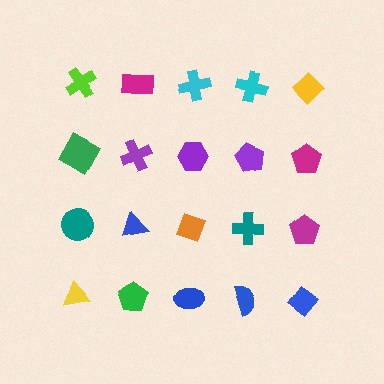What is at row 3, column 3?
An orange diamond.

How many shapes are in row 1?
5 shapes.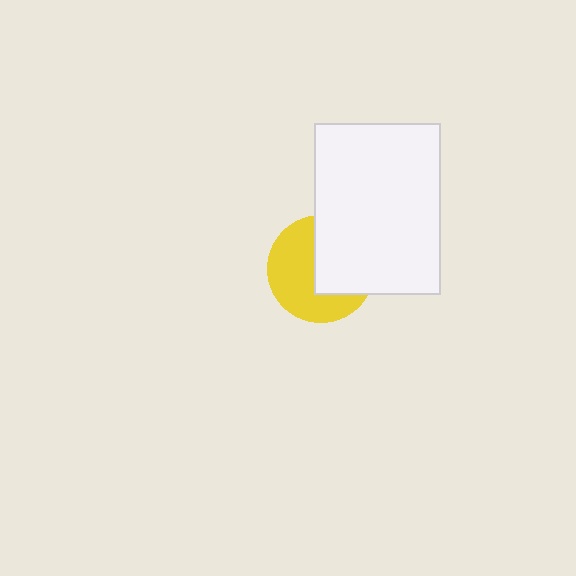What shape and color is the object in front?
The object in front is a white rectangle.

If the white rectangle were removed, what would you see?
You would see the complete yellow circle.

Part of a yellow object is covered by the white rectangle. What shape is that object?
It is a circle.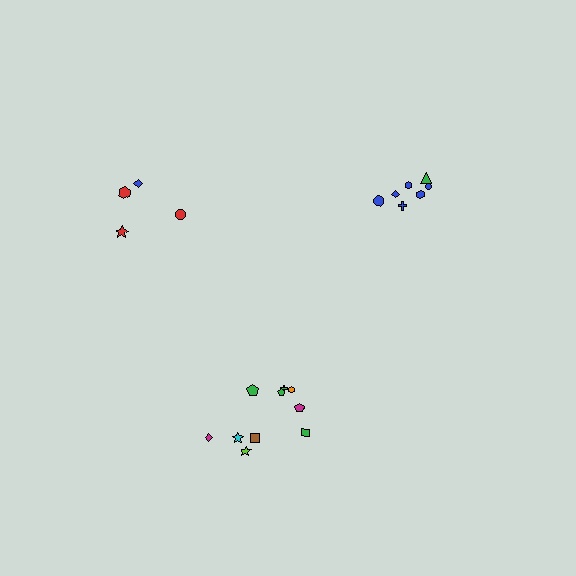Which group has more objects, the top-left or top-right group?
The top-right group.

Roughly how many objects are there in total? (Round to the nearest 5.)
Roughly 20 objects in total.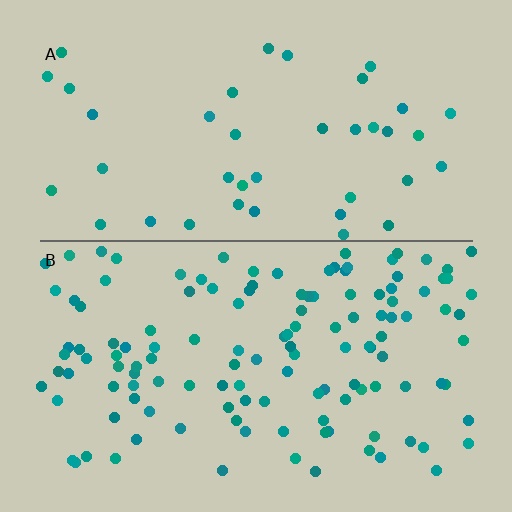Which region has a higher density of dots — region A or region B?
B (the bottom).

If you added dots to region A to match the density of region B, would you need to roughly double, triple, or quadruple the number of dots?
Approximately triple.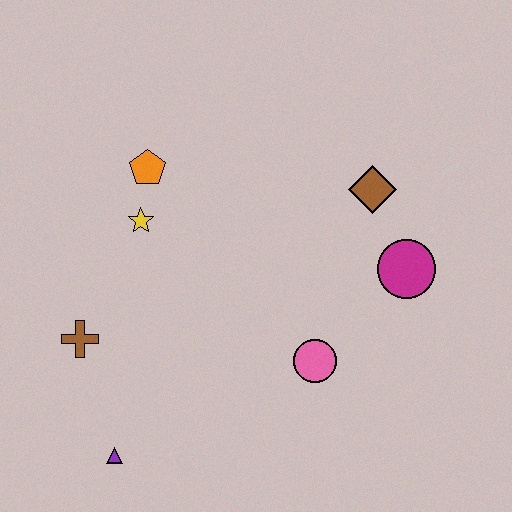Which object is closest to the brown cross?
The purple triangle is closest to the brown cross.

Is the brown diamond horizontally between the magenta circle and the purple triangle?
Yes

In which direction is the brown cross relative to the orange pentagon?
The brown cross is below the orange pentagon.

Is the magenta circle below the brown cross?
No